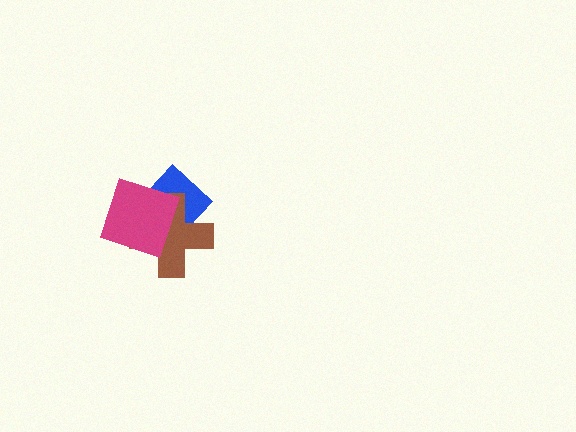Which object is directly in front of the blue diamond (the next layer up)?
The brown cross is directly in front of the blue diamond.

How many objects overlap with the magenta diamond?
2 objects overlap with the magenta diamond.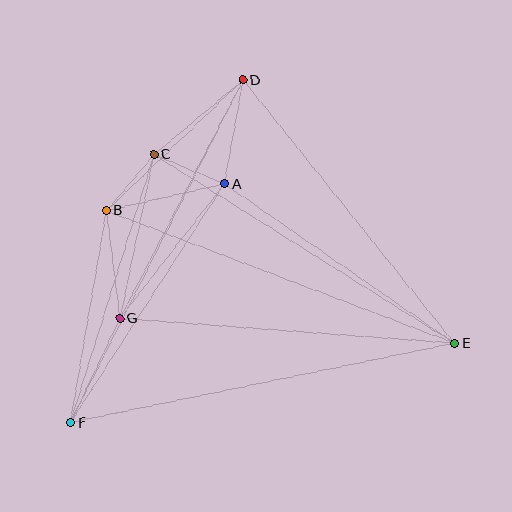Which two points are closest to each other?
Points B and C are closest to each other.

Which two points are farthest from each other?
Points E and F are farthest from each other.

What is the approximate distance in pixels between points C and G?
The distance between C and G is approximately 167 pixels.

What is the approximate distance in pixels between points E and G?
The distance between E and G is approximately 336 pixels.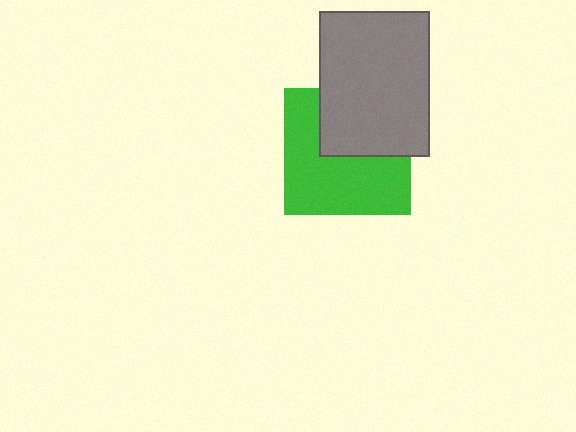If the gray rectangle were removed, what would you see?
You would see the complete green square.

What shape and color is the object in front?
The object in front is a gray rectangle.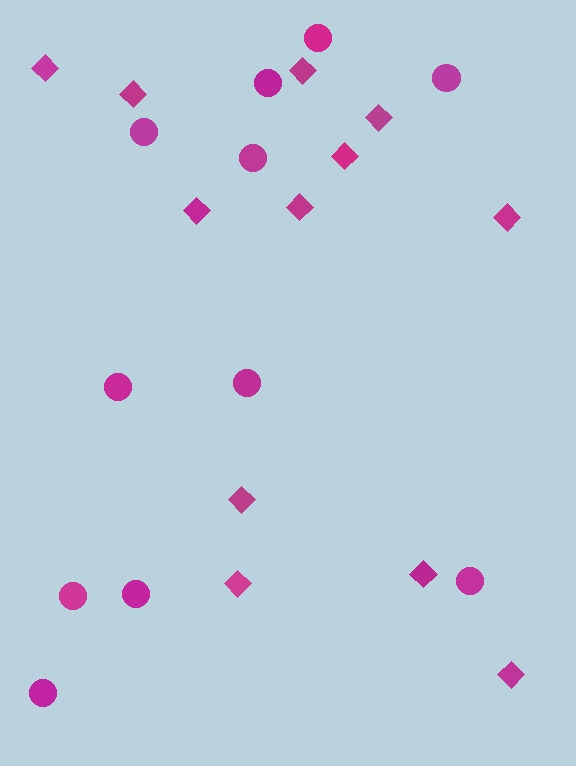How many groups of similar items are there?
There are 2 groups: one group of diamonds (12) and one group of circles (11).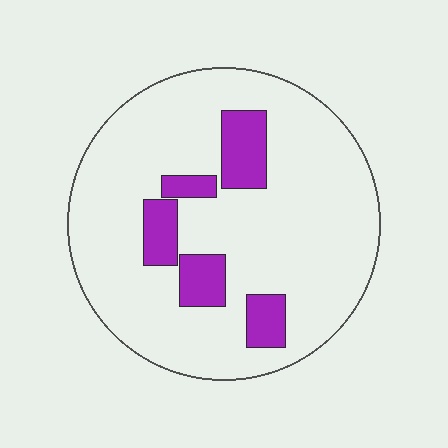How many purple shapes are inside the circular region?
5.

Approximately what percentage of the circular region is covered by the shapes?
Approximately 15%.